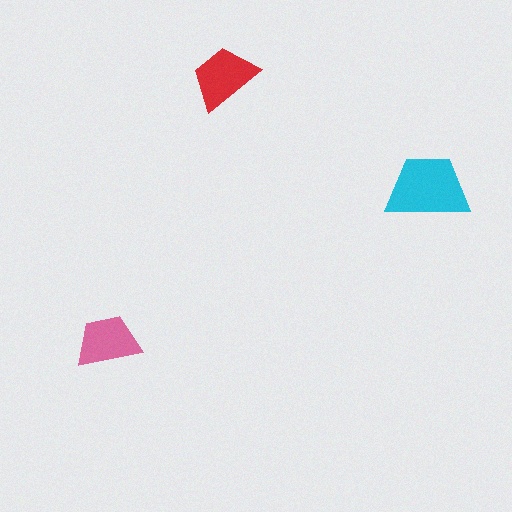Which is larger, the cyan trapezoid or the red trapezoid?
The cyan one.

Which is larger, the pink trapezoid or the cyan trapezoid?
The cyan one.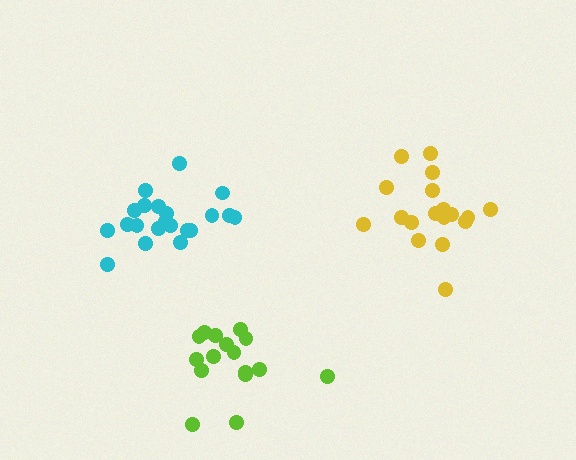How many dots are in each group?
Group 1: 18 dots, Group 2: 21 dots, Group 3: 16 dots (55 total).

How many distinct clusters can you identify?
There are 3 distinct clusters.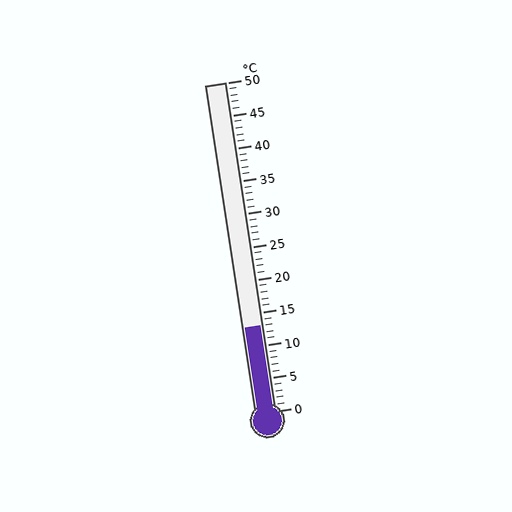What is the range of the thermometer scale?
The thermometer scale ranges from 0°C to 50°C.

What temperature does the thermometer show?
The thermometer shows approximately 13°C.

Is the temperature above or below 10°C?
The temperature is above 10°C.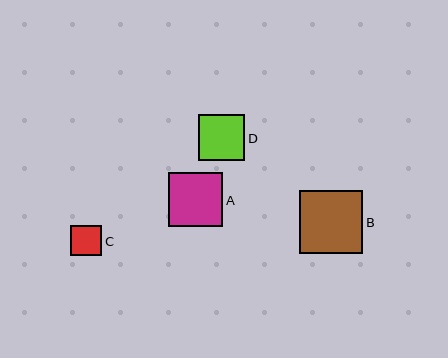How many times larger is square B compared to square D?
Square B is approximately 1.4 times the size of square D.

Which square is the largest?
Square B is the largest with a size of approximately 63 pixels.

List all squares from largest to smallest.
From largest to smallest: B, A, D, C.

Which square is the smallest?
Square C is the smallest with a size of approximately 31 pixels.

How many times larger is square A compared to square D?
Square A is approximately 1.2 times the size of square D.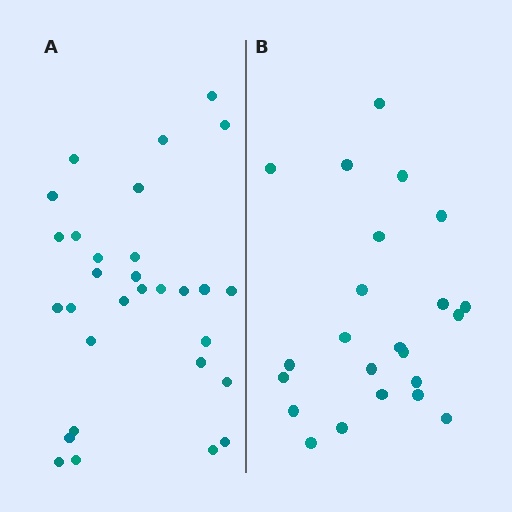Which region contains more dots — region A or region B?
Region A (the left region) has more dots.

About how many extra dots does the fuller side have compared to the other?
Region A has roughly 8 or so more dots than region B.